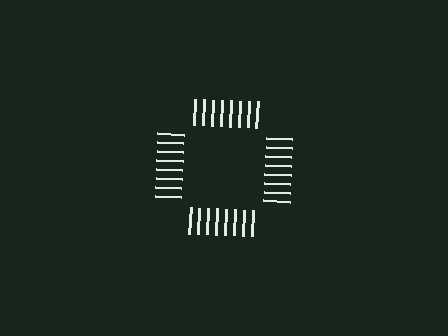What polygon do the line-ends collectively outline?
An illusory square — the line segments terminate on its edges but no continuous stroke is drawn.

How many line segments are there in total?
32 — 8 along each of the 4 edges.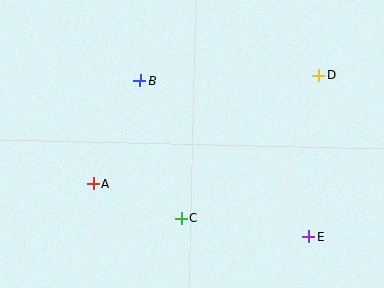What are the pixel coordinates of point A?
Point A is at (93, 184).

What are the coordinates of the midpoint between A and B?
The midpoint between A and B is at (117, 132).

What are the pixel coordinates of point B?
Point B is at (140, 80).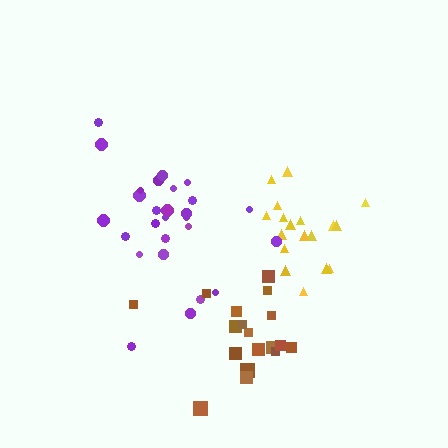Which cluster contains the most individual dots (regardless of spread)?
Purple (27).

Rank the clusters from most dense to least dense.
yellow, purple, brown.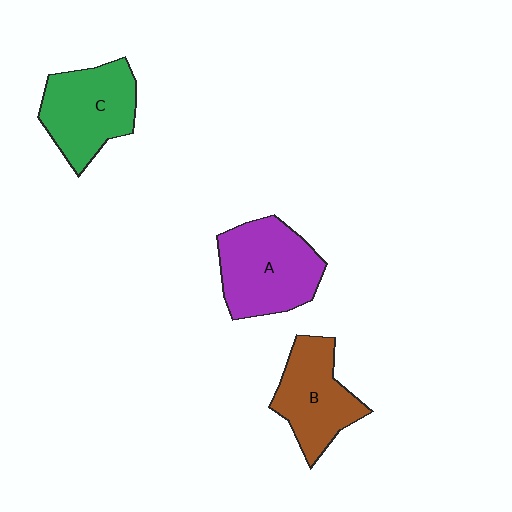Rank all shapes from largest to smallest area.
From largest to smallest: A (purple), C (green), B (brown).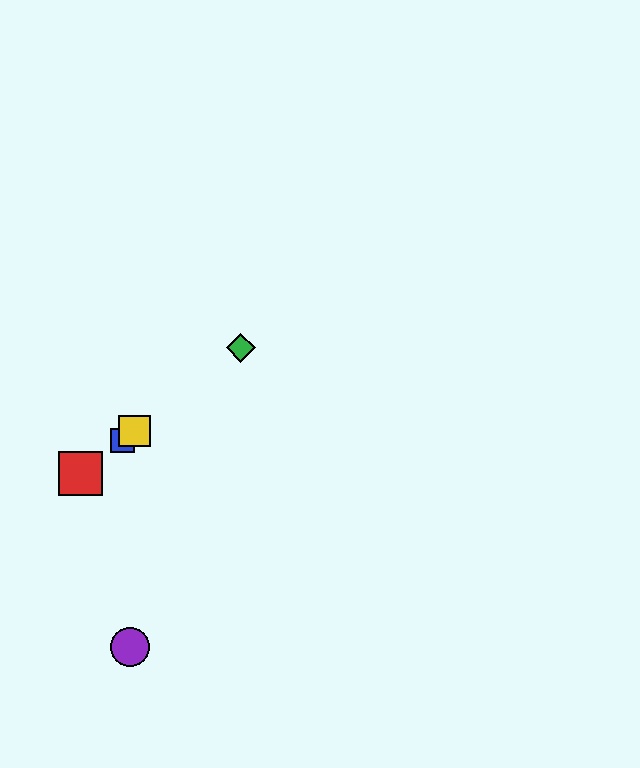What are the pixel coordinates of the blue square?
The blue square is at (123, 440).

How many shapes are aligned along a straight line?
4 shapes (the red square, the blue square, the green diamond, the yellow square) are aligned along a straight line.